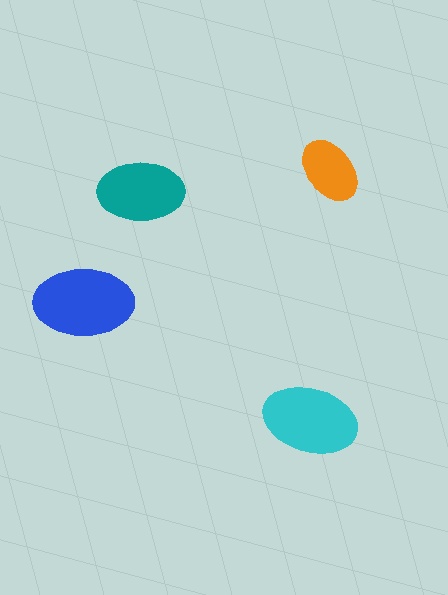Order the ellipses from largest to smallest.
the blue one, the cyan one, the teal one, the orange one.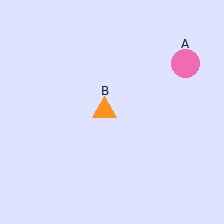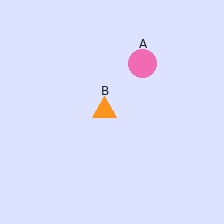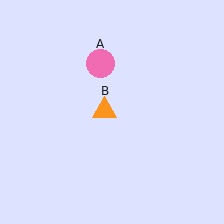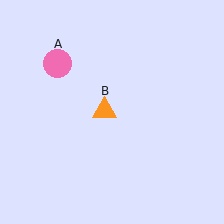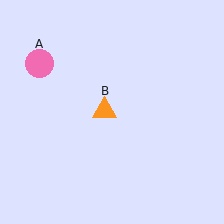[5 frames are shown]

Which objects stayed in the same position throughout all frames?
Orange triangle (object B) remained stationary.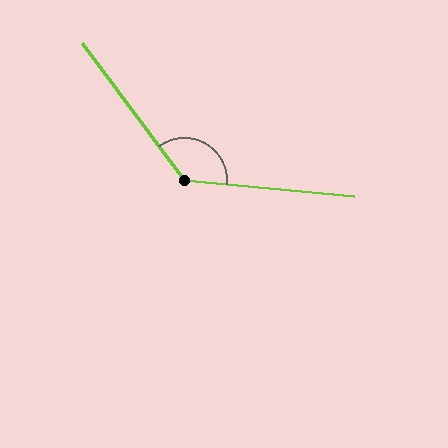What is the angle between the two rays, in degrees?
Approximately 132 degrees.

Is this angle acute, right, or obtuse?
It is obtuse.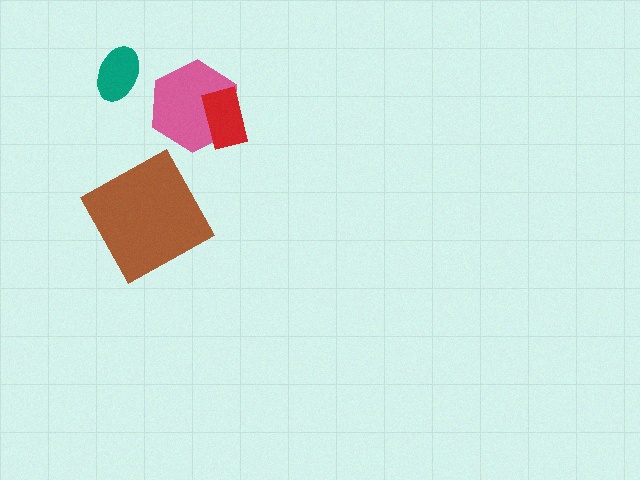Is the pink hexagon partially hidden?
Yes, it is partially covered by another shape.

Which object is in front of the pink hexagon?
The red rectangle is in front of the pink hexagon.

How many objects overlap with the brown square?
0 objects overlap with the brown square.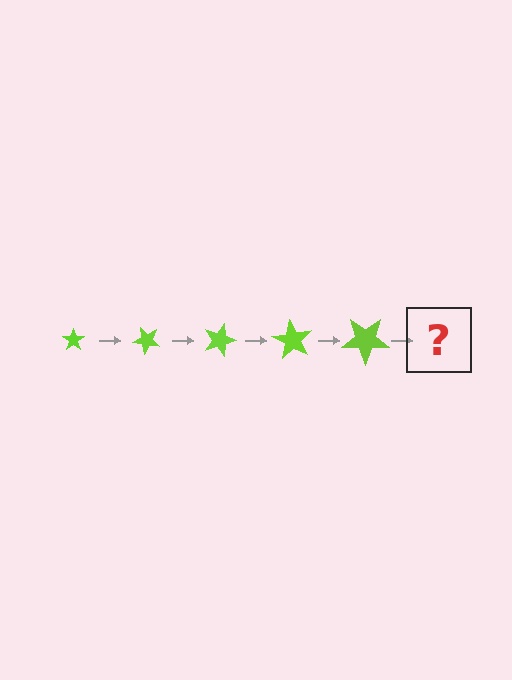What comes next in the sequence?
The next element should be a star, larger than the previous one and rotated 225 degrees from the start.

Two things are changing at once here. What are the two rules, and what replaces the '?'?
The two rules are that the star grows larger each step and it rotates 45 degrees each step. The '?' should be a star, larger than the previous one and rotated 225 degrees from the start.